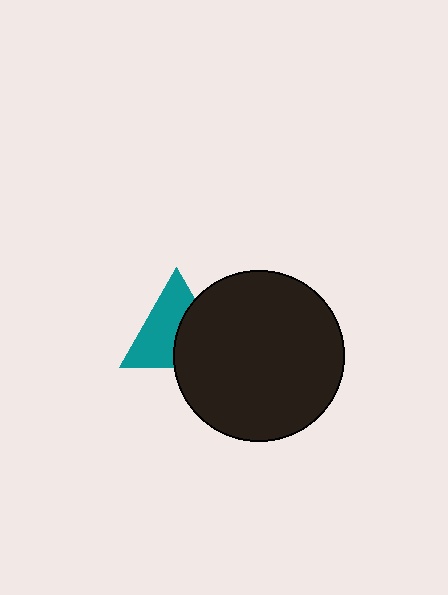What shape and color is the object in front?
The object in front is a black circle.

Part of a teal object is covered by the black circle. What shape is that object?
It is a triangle.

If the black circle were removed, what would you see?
You would see the complete teal triangle.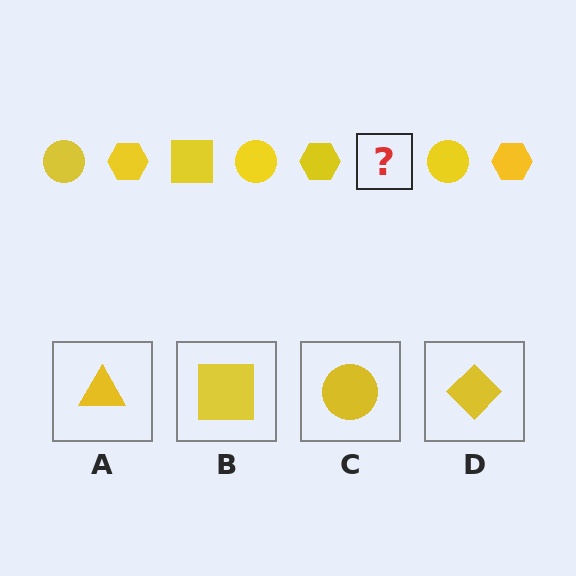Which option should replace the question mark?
Option B.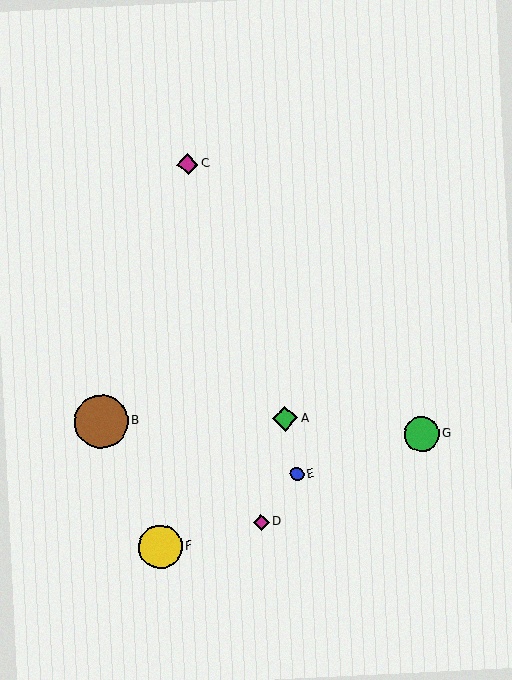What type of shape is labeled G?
Shape G is a green circle.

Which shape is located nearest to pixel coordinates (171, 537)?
The yellow circle (labeled F) at (160, 547) is nearest to that location.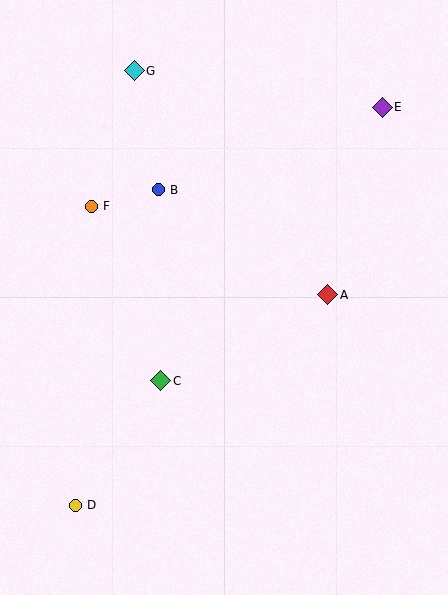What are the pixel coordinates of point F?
Point F is at (91, 206).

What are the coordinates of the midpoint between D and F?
The midpoint between D and F is at (83, 356).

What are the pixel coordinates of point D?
Point D is at (75, 505).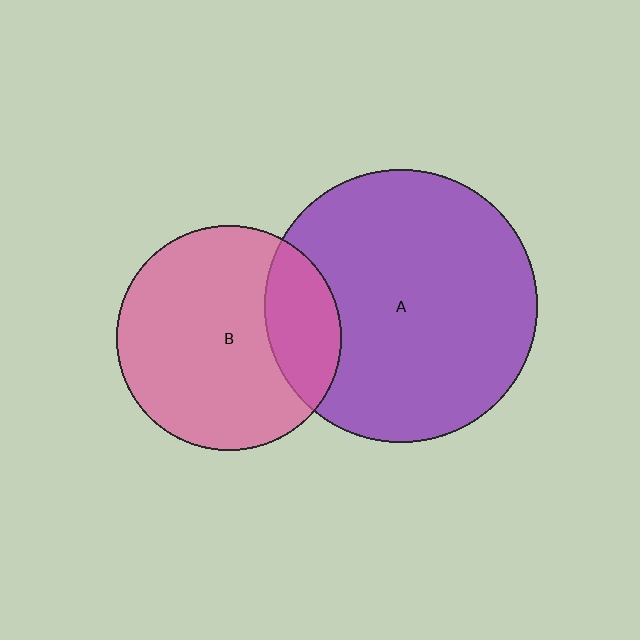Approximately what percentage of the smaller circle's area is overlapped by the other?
Approximately 20%.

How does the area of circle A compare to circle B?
Approximately 1.5 times.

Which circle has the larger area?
Circle A (purple).